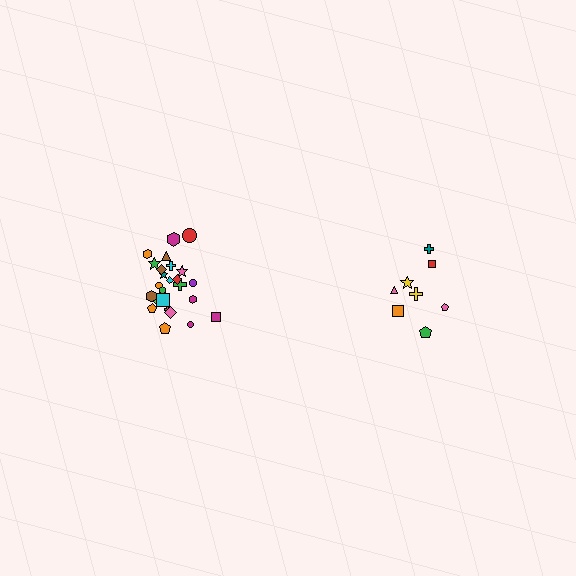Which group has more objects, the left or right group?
The left group.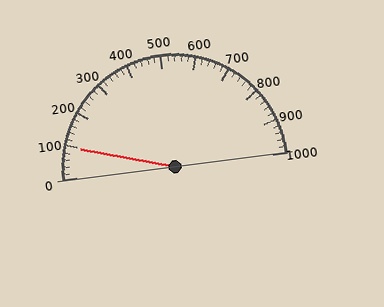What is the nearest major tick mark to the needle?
The nearest major tick mark is 100.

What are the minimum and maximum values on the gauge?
The gauge ranges from 0 to 1000.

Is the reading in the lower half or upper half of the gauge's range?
The reading is in the lower half of the range (0 to 1000).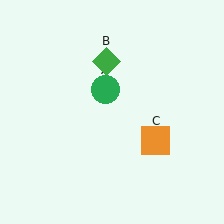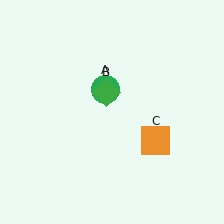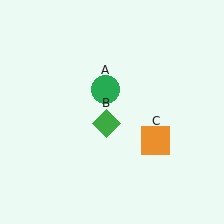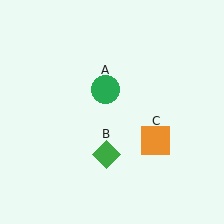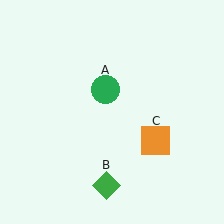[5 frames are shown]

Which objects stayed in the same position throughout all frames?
Green circle (object A) and orange square (object C) remained stationary.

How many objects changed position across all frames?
1 object changed position: green diamond (object B).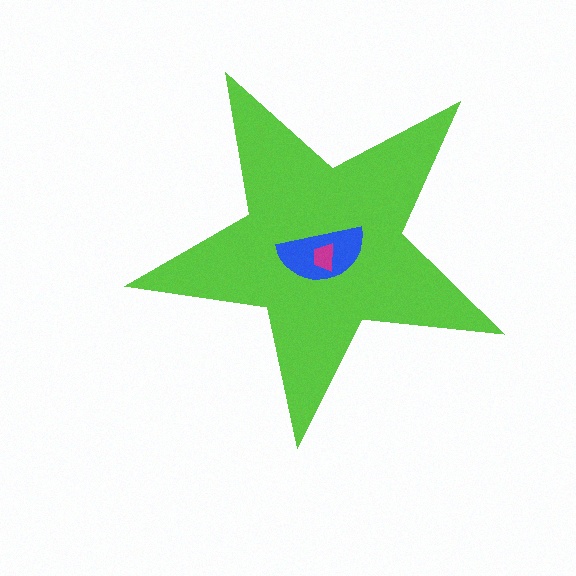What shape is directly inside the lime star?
The blue semicircle.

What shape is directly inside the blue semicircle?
The magenta trapezoid.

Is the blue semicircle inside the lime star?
Yes.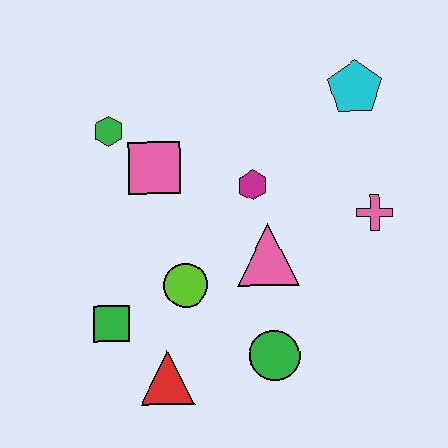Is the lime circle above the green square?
Yes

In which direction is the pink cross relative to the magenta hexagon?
The pink cross is to the right of the magenta hexagon.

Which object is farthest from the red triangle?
The cyan pentagon is farthest from the red triangle.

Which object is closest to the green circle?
The pink triangle is closest to the green circle.